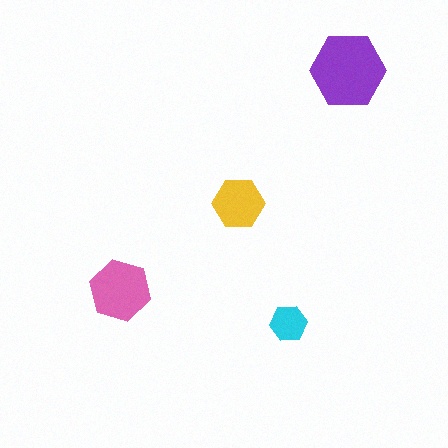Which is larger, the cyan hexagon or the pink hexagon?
The pink one.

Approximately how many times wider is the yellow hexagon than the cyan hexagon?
About 1.5 times wider.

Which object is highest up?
The purple hexagon is topmost.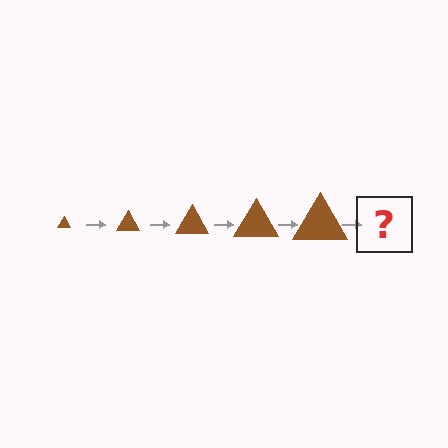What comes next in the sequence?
The next element should be a brown triangle, larger than the previous one.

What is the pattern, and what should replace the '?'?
The pattern is that the triangle gets progressively larger each step. The '?' should be a brown triangle, larger than the previous one.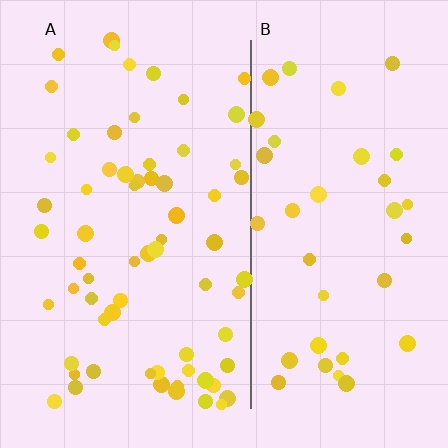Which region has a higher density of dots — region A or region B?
A (the left).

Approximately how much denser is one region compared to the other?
Approximately 1.8× — region A over region B.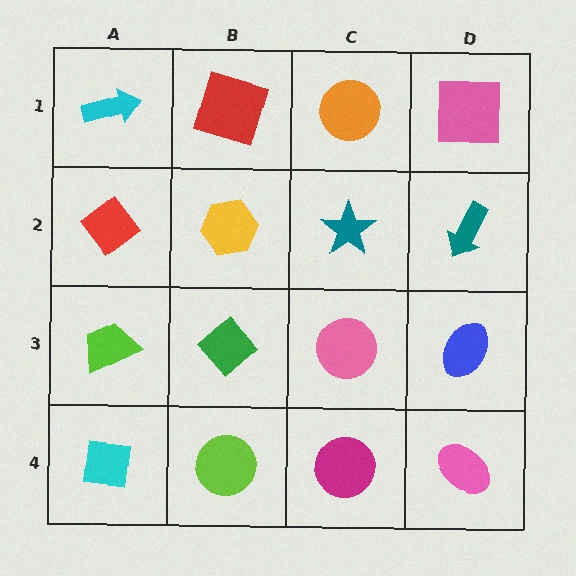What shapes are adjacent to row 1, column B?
A yellow hexagon (row 2, column B), a cyan arrow (row 1, column A), an orange circle (row 1, column C).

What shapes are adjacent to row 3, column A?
A red diamond (row 2, column A), a cyan square (row 4, column A), a green diamond (row 3, column B).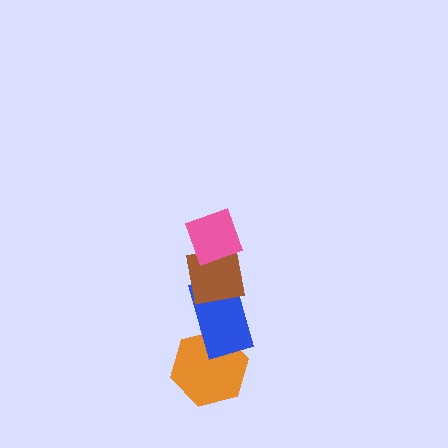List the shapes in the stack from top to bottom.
From top to bottom: the pink diamond, the brown square, the blue rectangle, the orange hexagon.